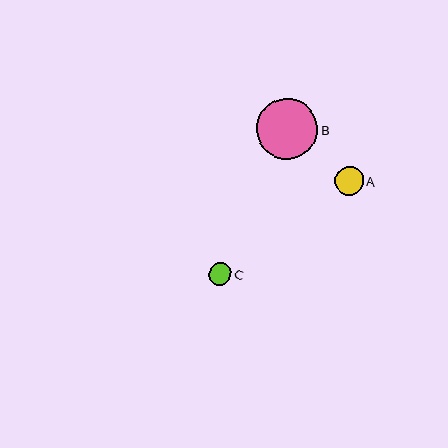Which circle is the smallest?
Circle C is the smallest with a size of approximately 23 pixels.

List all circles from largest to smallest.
From largest to smallest: B, A, C.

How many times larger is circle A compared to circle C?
Circle A is approximately 1.3 times the size of circle C.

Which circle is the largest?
Circle B is the largest with a size of approximately 61 pixels.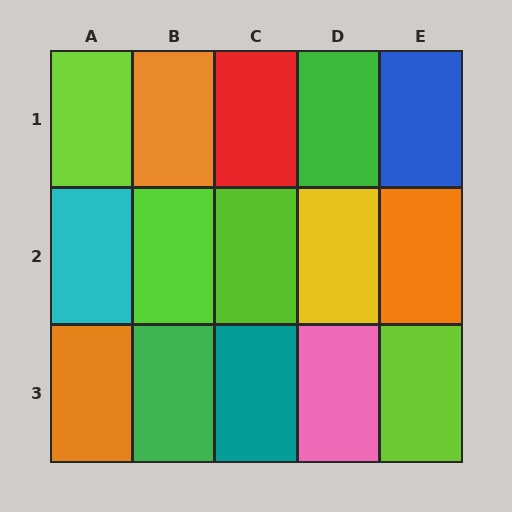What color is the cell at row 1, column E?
Blue.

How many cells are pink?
1 cell is pink.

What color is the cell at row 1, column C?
Red.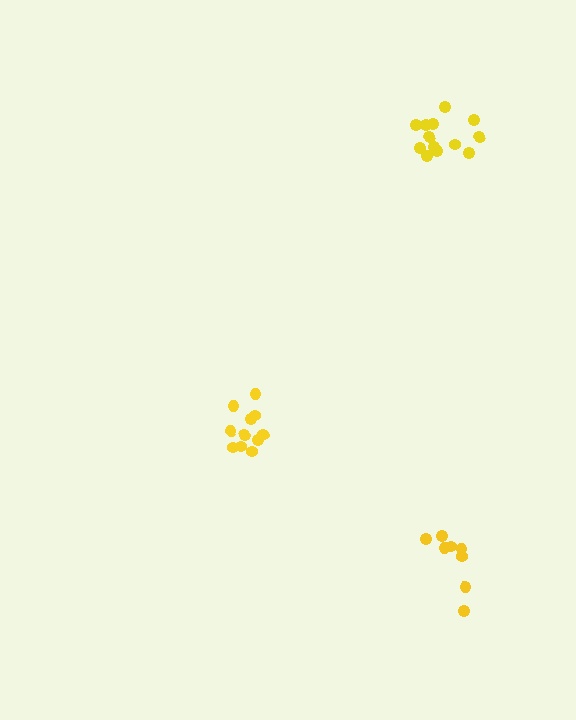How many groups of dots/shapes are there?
There are 3 groups.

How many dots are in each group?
Group 1: 8 dots, Group 2: 13 dots, Group 3: 11 dots (32 total).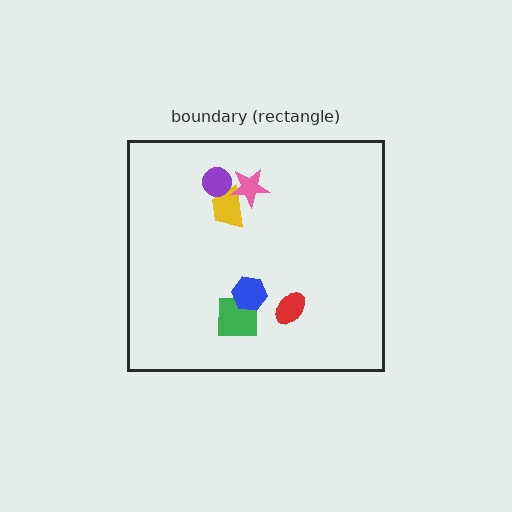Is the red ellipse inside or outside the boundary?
Inside.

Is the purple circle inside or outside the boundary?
Inside.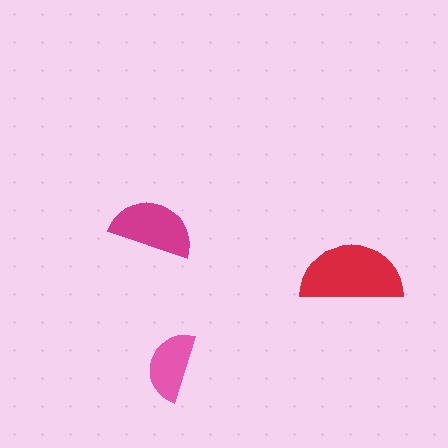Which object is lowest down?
The pink semicircle is bottommost.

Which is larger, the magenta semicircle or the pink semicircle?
The magenta one.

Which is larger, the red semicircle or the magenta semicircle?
The red one.